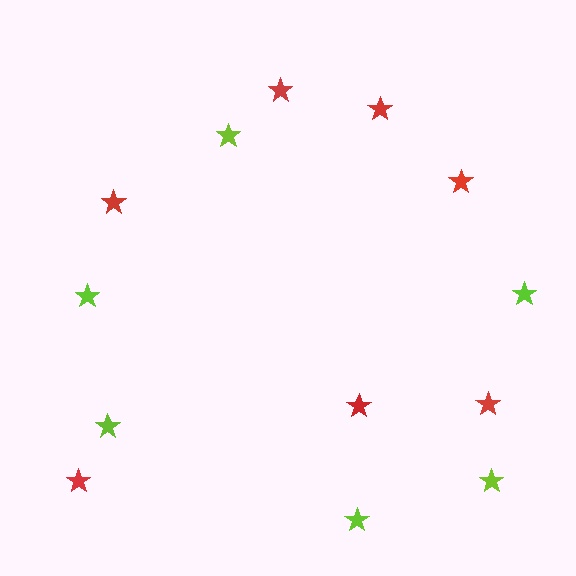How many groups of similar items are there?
There are 2 groups: one group of red stars (7) and one group of lime stars (6).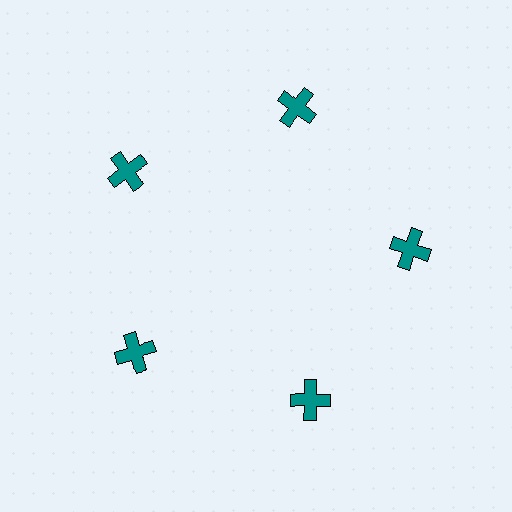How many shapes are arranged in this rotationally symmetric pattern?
There are 5 shapes, arranged in 5 groups of 1.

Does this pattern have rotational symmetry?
Yes, this pattern has 5-fold rotational symmetry. It looks the same after rotating 72 degrees around the center.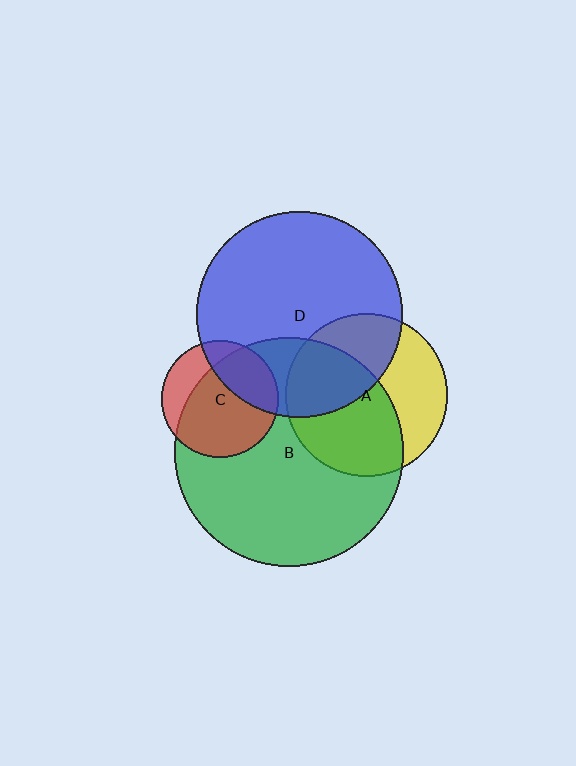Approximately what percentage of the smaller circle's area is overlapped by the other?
Approximately 30%.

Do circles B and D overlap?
Yes.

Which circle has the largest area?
Circle B (green).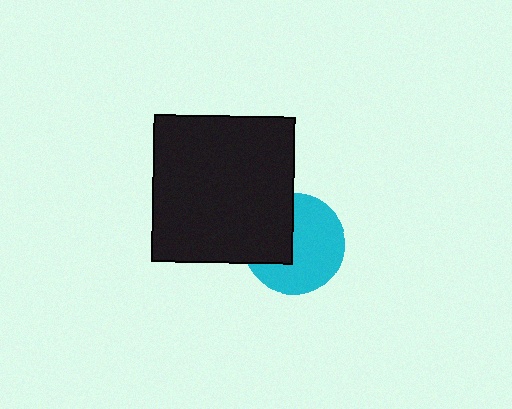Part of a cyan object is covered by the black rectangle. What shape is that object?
It is a circle.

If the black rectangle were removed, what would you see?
You would see the complete cyan circle.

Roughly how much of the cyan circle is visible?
About half of it is visible (roughly 64%).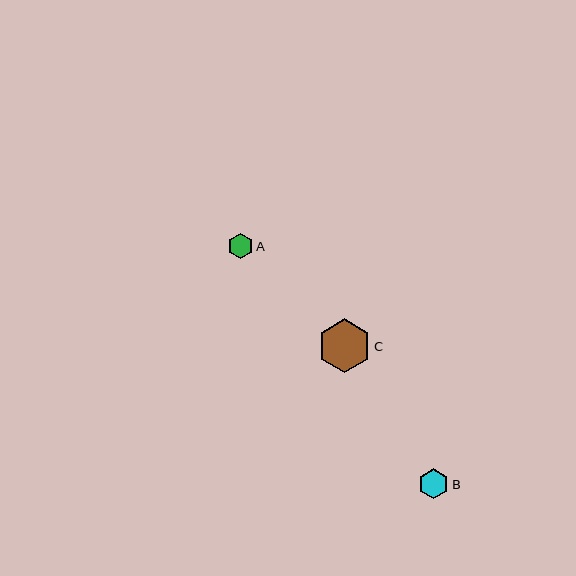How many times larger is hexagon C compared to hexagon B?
Hexagon C is approximately 1.8 times the size of hexagon B.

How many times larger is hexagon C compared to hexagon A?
Hexagon C is approximately 2.1 times the size of hexagon A.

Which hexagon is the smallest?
Hexagon A is the smallest with a size of approximately 25 pixels.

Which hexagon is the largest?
Hexagon C is the largest with a size of approximately 54 pixels.